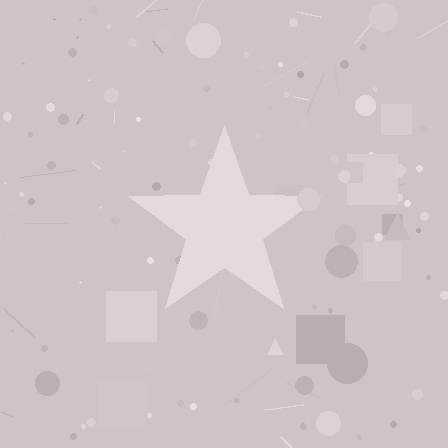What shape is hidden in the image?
A star is hidden in the image.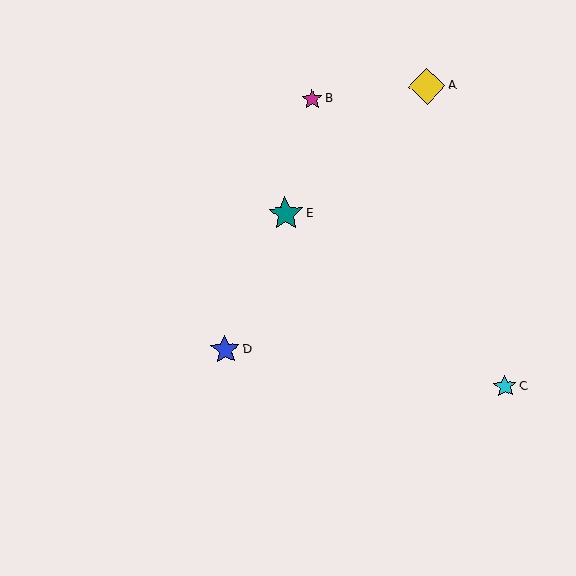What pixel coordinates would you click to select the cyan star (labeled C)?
Click at (505, 387) to select the cyan star C.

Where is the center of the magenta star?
The center of the magenta star is at (312, 99).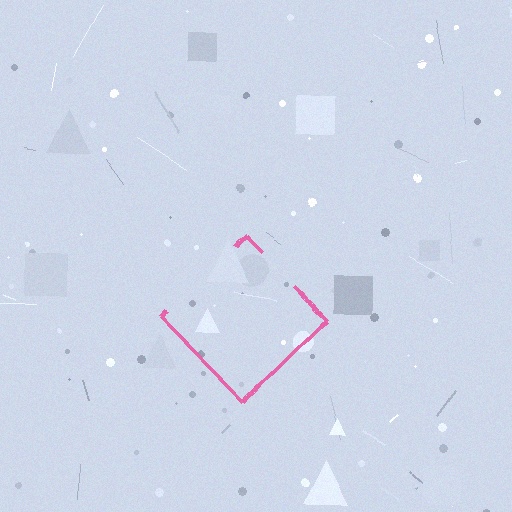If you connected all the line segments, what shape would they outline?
They would outline a diamond.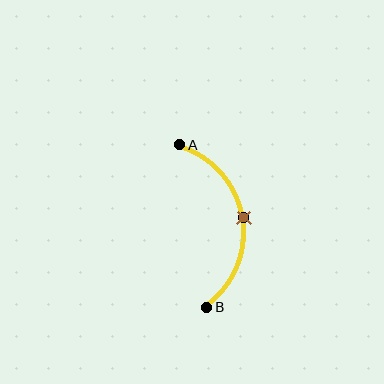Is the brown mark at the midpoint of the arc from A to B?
Yes. The brown mark lies on the arc at equal arc-length from both A and B — it is the arc midpoint.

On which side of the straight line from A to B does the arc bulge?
The arc bulges to the right of the straight line connecting A and B.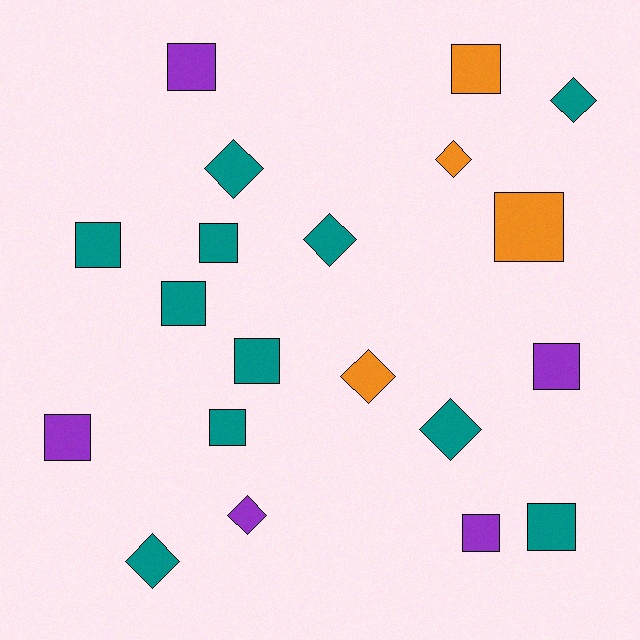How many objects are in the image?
There are 20 objects.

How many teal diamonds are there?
There are 5 teal diamonds.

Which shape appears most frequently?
Square, with 12 objects.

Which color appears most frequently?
Teal, with 11 objects.